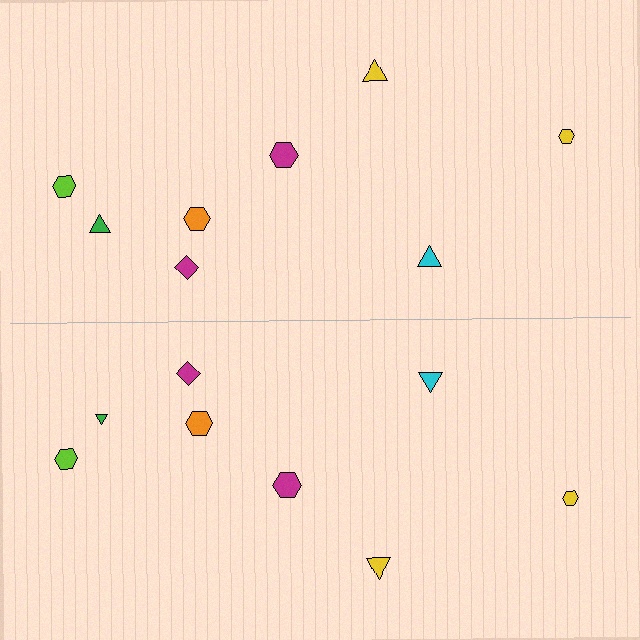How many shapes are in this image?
There are 16 shapes in this image.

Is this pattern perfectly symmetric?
No, the pattern is not perfectly symmetric. The green triangle on the bottom side has a different size than its mirror counterpart.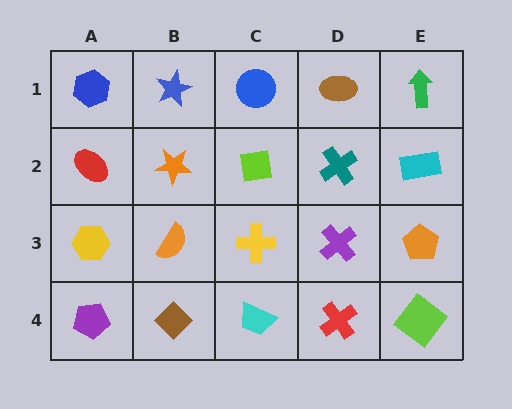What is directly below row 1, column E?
A cyan rectangle.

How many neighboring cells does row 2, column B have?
4.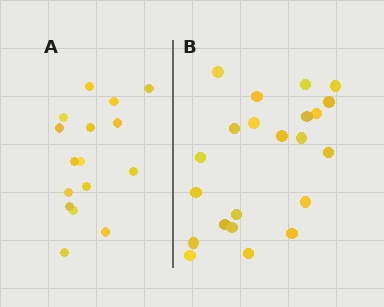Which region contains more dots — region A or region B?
Region B (the right region) has more dots.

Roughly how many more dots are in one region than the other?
Region B has about 6 more dots than region A.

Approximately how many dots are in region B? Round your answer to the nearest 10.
About 20 dots. (The exact count is 22, which rounds to 20.)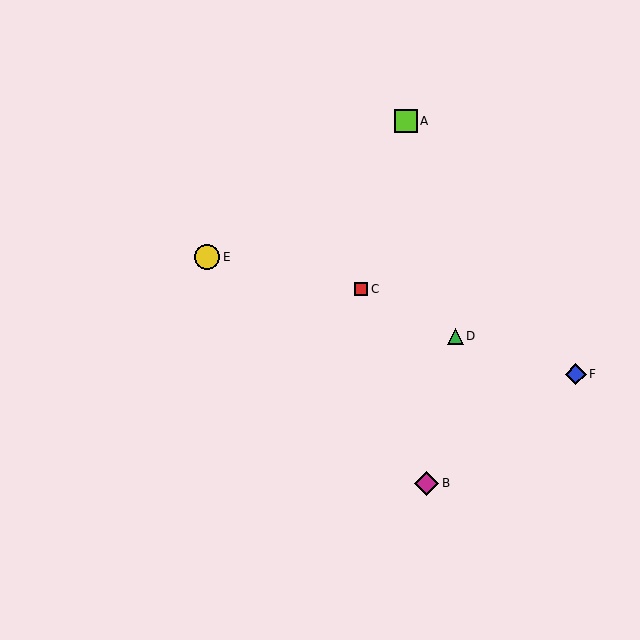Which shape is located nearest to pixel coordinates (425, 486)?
The magenta diamond (labeled B) at (427, 483) is nearest to that location.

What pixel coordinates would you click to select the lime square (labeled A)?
Click at (406, 121) to select the lime square A.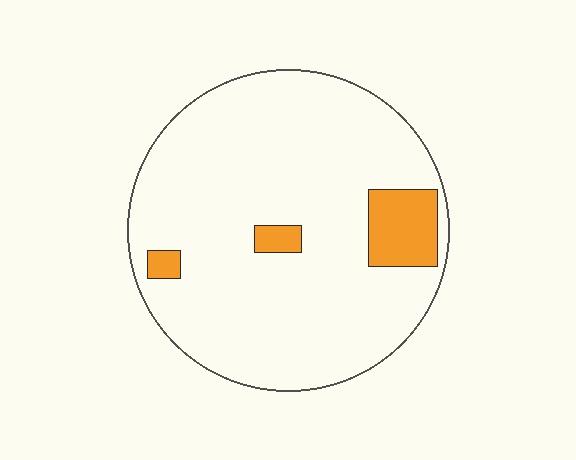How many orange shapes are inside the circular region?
3.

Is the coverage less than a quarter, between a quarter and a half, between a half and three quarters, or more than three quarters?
Less than a quarter.